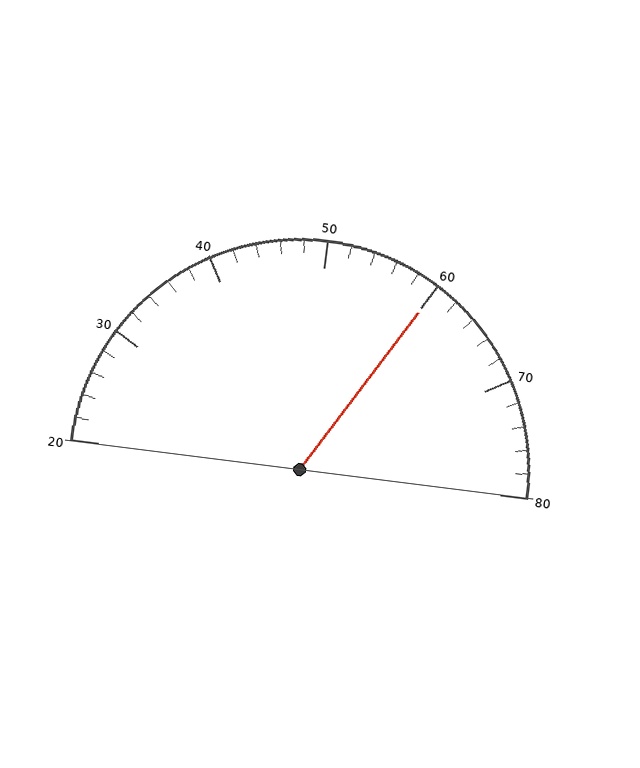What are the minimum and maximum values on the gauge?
The gauge ranges from 20 to 80.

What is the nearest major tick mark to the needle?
The nearest major tick mark is 60.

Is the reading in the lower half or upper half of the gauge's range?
The reading is in the upper half of the range (20 to 80).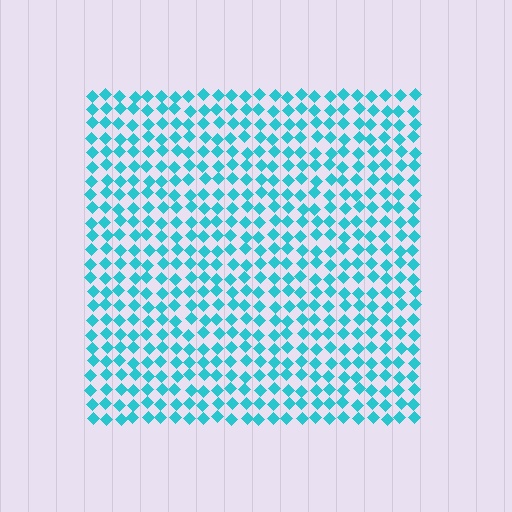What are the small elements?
The small elements are diamonds.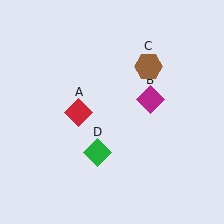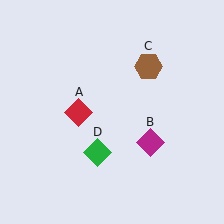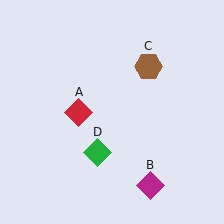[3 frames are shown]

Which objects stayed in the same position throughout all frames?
Red diamond (object A) and brown hexagon (object C) and green diamond (object D) remained stationary.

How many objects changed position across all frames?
1 object changed position: magenta diamond (object B).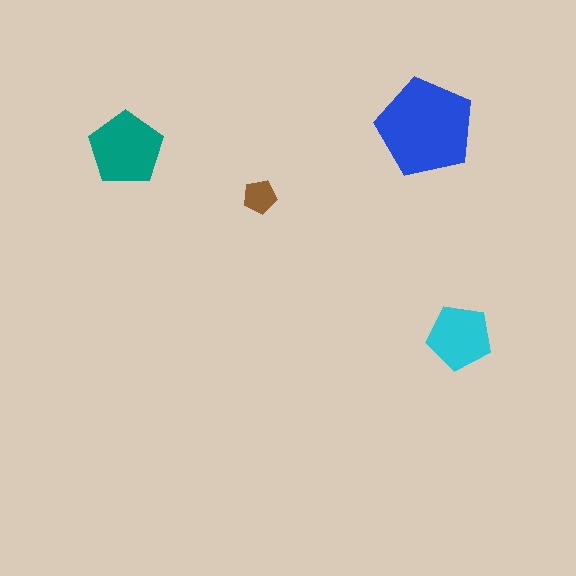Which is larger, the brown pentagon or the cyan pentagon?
The cyan one.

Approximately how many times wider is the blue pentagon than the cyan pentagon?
About 1.5 times wider.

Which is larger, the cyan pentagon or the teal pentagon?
The teal one.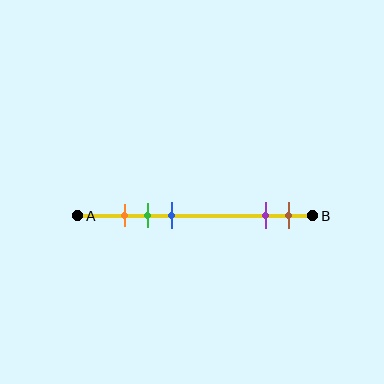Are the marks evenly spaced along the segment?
No, the marks are not evenly spaced.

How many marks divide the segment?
There are 5 marks dividing the segment.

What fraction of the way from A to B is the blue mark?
The blue mark is approximately 40% (0.4) of the way from A to B.